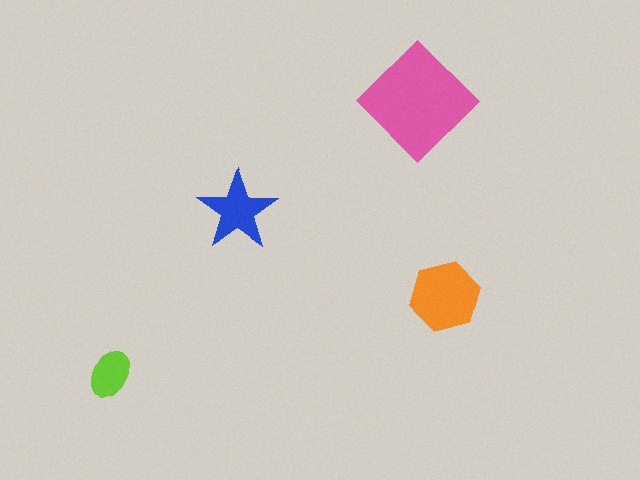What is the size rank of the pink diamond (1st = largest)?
1st.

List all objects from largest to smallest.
The pink diamond, the orange hexagon, the blue star, the lime ellipse.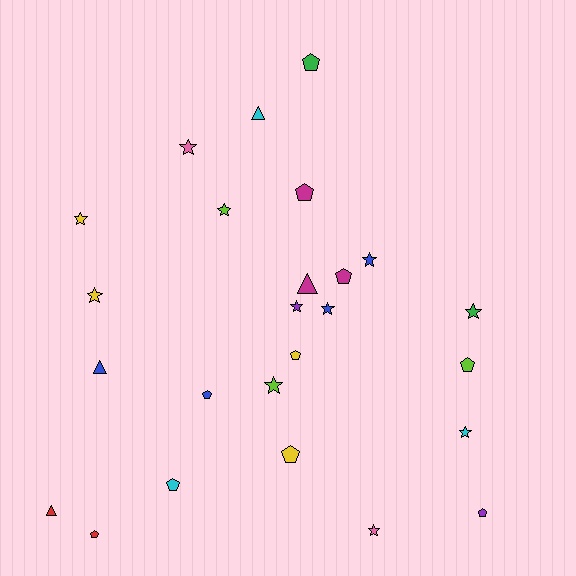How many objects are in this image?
There are 25 objects.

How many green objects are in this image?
There are 2 green objects.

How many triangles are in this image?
There are 4 triangles.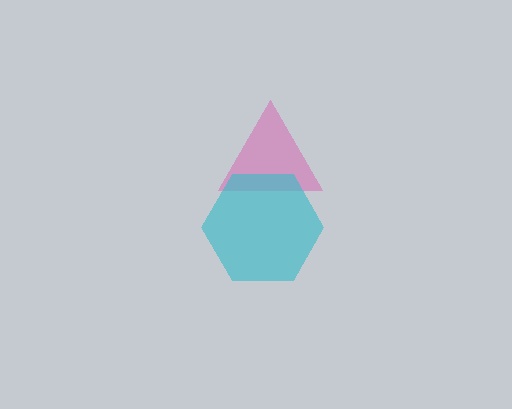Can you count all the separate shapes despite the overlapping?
Yes, there are 2 separate shapes.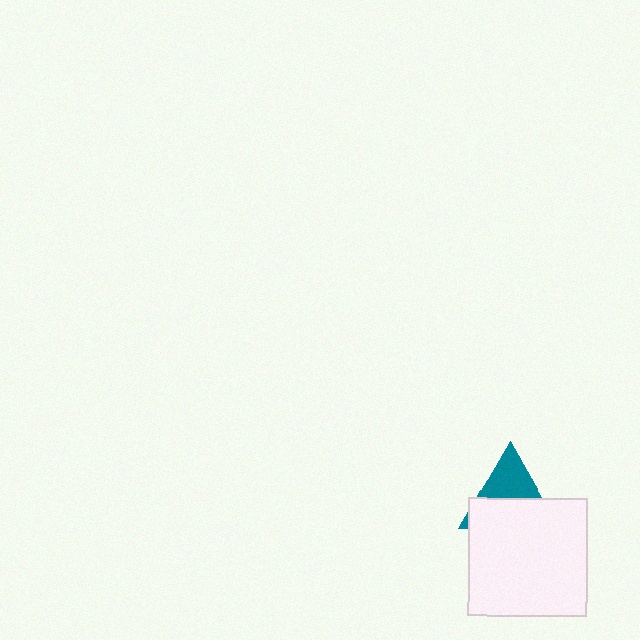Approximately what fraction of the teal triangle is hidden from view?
Roughly 57% of the teal triangle is hidden behind the white square.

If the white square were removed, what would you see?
You would see the complete teal triangle.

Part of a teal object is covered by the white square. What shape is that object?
It is a triangle.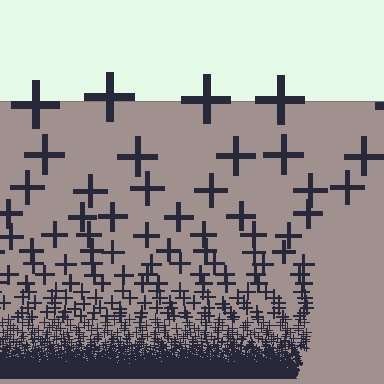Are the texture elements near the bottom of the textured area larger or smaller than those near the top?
Smaller. The gradient is inverted — elements near the bottom are smaller and denser.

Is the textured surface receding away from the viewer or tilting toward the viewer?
The surface appears to tilt toward the viewer. Texture elements get larger and sparser toward the top.